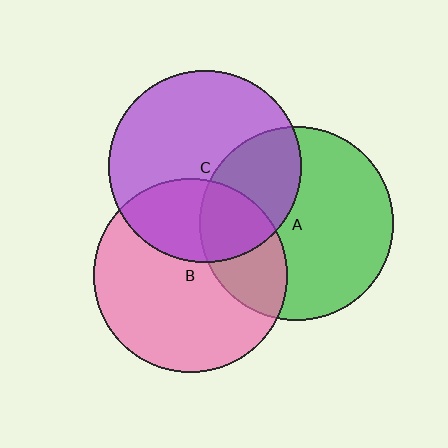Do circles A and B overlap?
Yes.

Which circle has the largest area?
Circle A (green).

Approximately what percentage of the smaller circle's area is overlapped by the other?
Approximately 30%.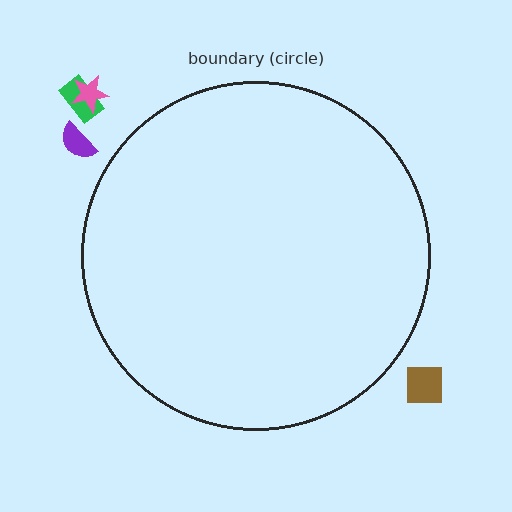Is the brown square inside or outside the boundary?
Outside.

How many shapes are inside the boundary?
0 inside, 4 outside.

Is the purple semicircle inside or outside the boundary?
Outside.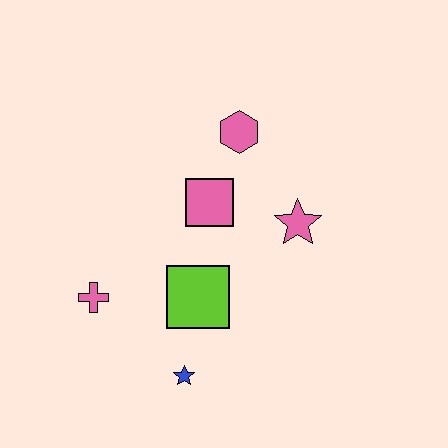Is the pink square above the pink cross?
Yes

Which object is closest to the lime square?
The blue star is closest to the lime square.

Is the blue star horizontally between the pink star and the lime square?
No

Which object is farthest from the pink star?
The pink cross is farthest from the pink star.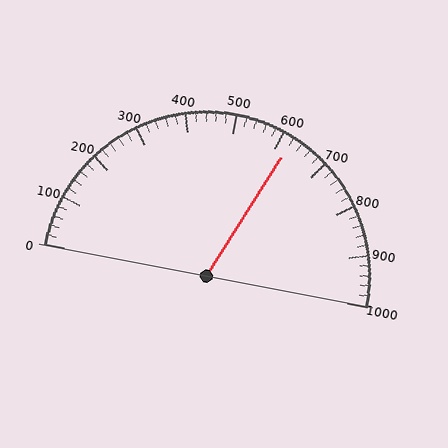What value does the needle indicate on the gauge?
The needle indicates approximately 620.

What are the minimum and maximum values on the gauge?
The gauge ranges from 0 to 1000.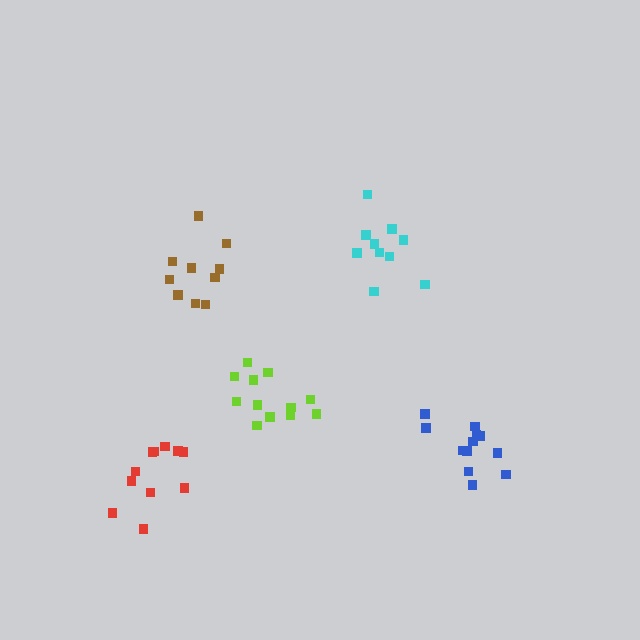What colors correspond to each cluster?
The clusters are colored: brown, cyan, red, lime, blue.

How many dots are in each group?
Group 1: 10 dots, Group 2: 10 dots, Group 3: 11 dots, Group 4: 12 dots, Group 5: 12 dots (55 total).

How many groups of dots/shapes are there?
There are 5 groups.